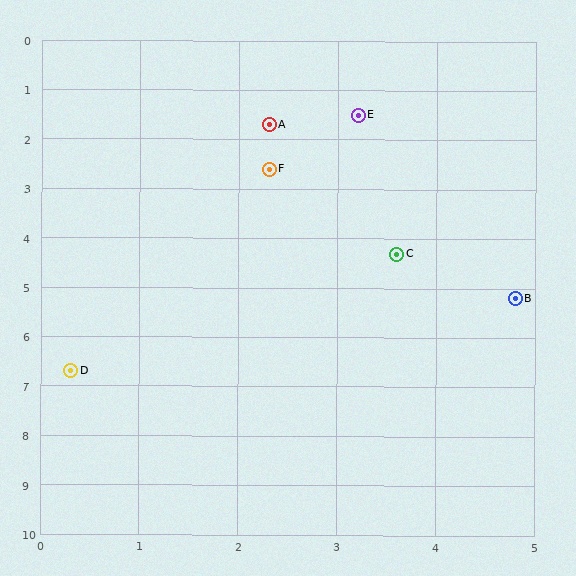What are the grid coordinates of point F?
Point F is at approximately (2.3, 2.6).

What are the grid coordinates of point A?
Point A is at approximately (2.3, 1.7).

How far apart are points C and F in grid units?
Points C and F are about 2.1 grid units apart.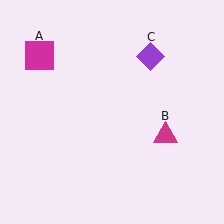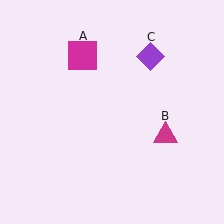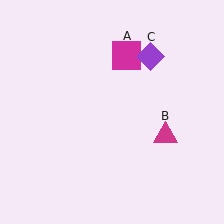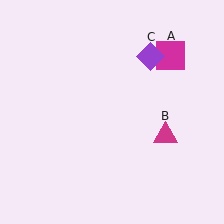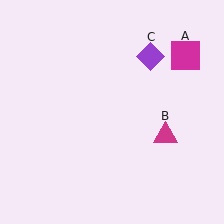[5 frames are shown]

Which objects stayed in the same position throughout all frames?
Magenta triangle (object B) and purple diamond (object C) remained stationary.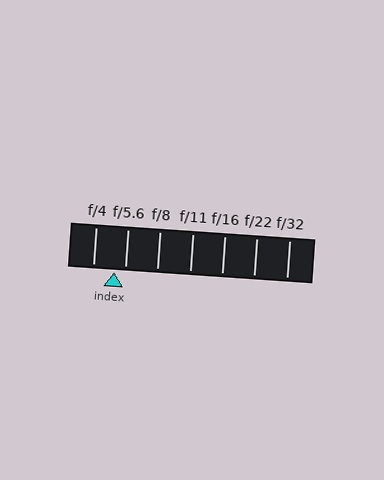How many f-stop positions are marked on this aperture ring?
There are 7 f-stop positions marked.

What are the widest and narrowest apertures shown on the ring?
The widest aperture shown is f/4 and the narrowest is f/32.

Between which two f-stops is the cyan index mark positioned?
The index mark is between f/4 and f/5.6.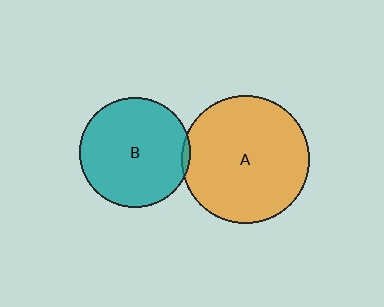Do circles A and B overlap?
Yes.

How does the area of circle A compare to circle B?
Approximately 1.3 times.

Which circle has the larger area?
Circle A (orange).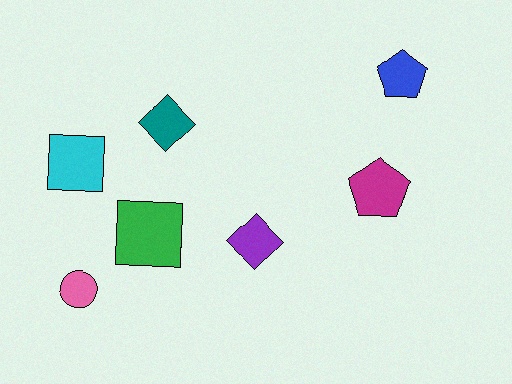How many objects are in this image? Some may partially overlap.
There are 7 objects.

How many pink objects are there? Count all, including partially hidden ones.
There is 1 pink object.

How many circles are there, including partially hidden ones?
There is 1 circle.